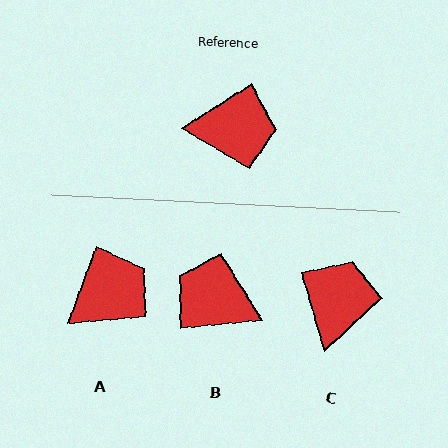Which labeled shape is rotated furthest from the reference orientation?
B, about 153 degrees away.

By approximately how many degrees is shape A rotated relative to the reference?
Approximately 37 degrees counter-clockwise.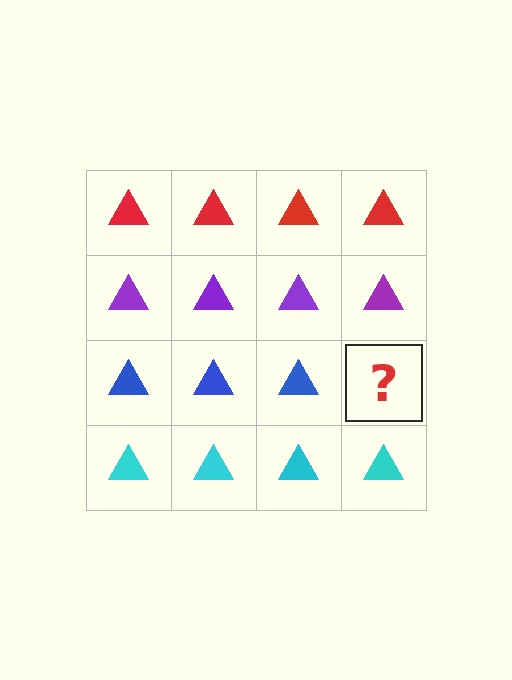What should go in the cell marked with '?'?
The missing cell should contain a blue triangle.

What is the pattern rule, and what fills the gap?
The rule is that each row has a consistent color. The gap should be filled with a blue triangle.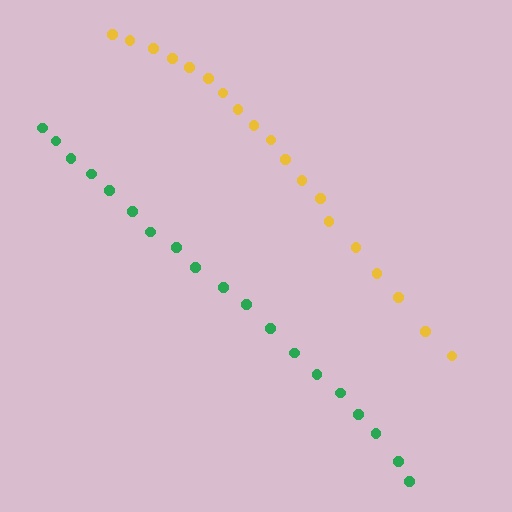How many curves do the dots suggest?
There are 2 distinct paths.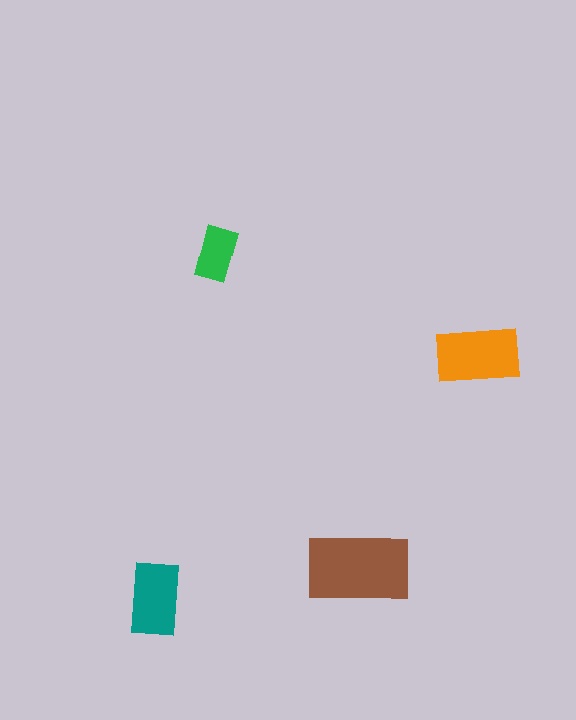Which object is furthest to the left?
The teal rectangle is leftmost.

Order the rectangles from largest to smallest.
the brown one, the orange one, the teal one, the green one.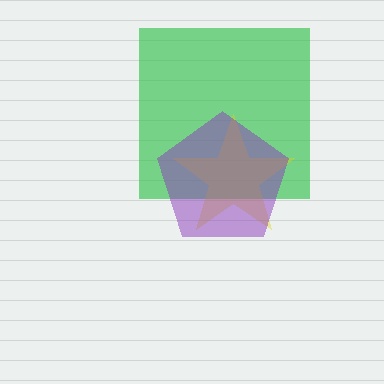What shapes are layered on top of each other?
The layered shapes are: a green square, a yellow star, a purple pentagon.